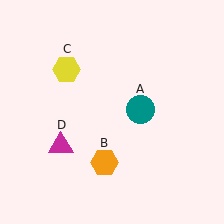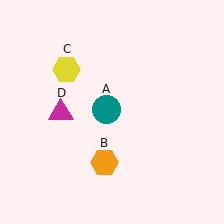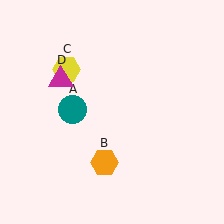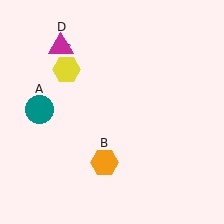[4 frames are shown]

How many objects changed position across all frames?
2 objects changed position: teal circle (object A), magenta triangle (object D).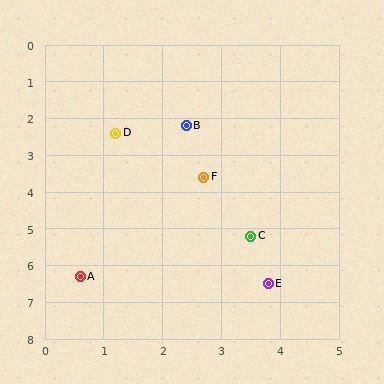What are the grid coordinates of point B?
Point B is at approximately (2.4, 2.2).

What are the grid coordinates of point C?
Point C is at approximately (3.5, 5.2).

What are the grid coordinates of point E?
Point E is at approximately (3.8, 6.5).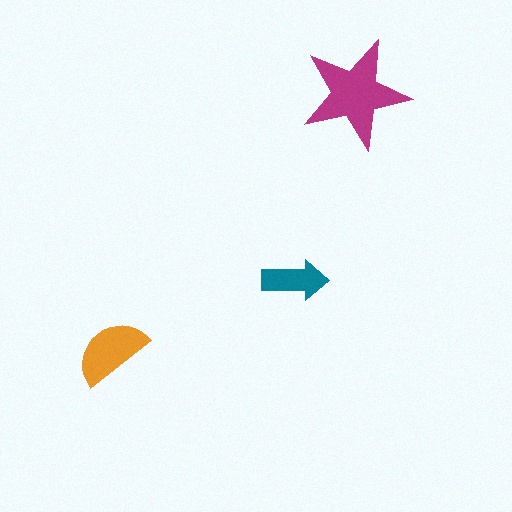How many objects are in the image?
There are 3 objects in the image.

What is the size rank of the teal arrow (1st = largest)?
3rd.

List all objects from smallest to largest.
The teal arrow, the orange semicircle, the magenta star.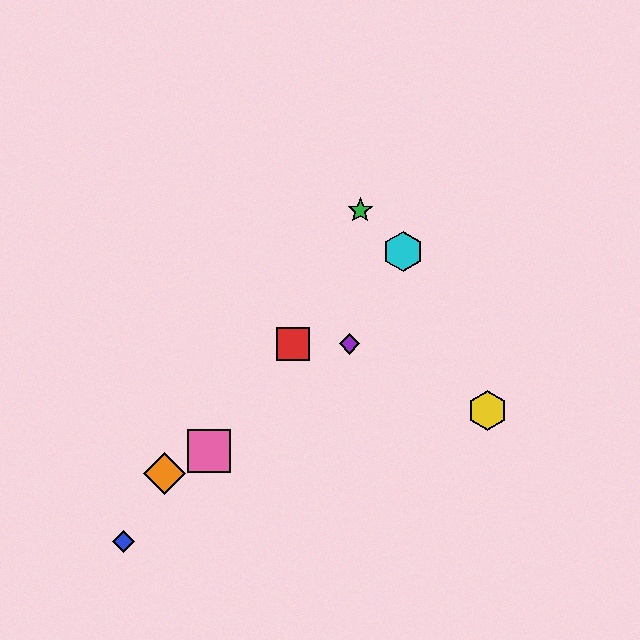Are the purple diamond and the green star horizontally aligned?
No, the purple diamond is at y≈344 and the green star is at y≈210.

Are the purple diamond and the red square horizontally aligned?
Yes, both are at y≈344.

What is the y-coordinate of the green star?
The green star is at y≈210.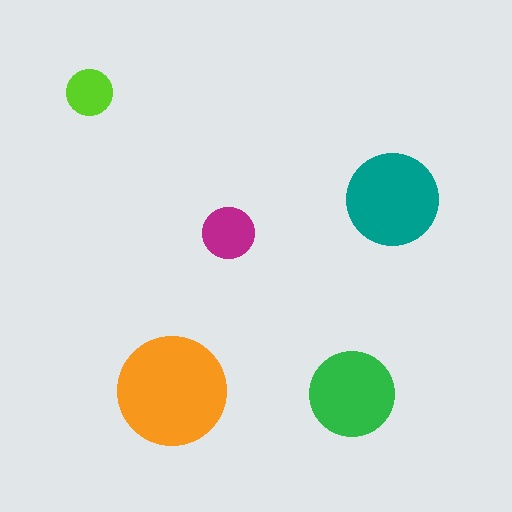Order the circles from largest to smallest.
the orange one, the teal one, the green one, the magenta one, the lime one.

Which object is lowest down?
The green circle is bottommost.